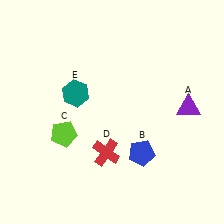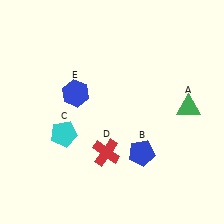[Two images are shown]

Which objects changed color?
A changed from purple to green. C changed from lime to cyan. E changed from teal to blue.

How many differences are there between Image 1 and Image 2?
There are 3 differences between the two images.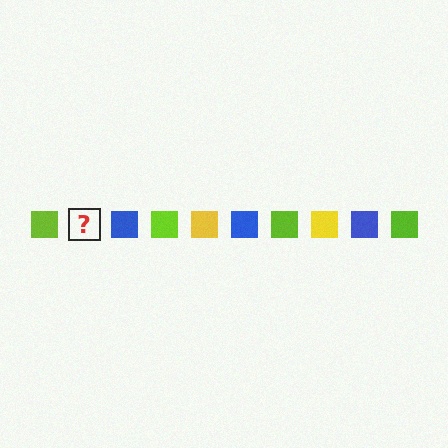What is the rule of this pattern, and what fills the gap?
The rule is that the pattern cycles through lime, yellow, blue squares. The gap should be filled with a yellow square.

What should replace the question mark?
The question mark should be replaced with a yellow square.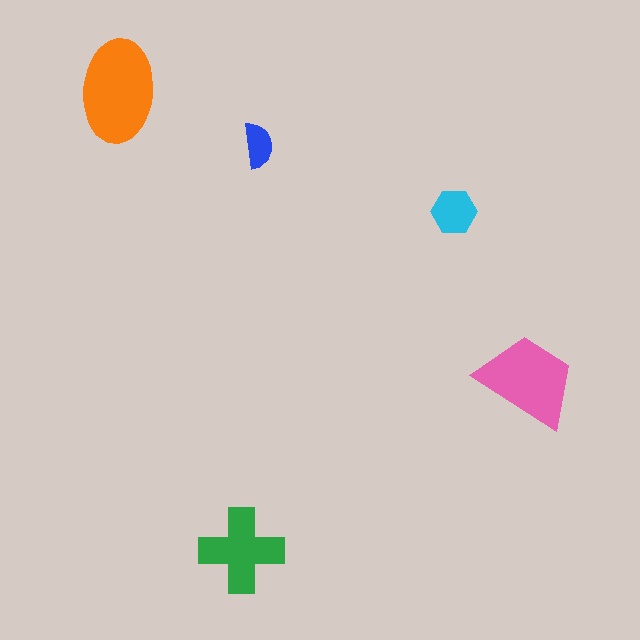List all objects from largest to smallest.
The orange ellipse, the pink trapezoid, the green cross, the cyan hexagon, the blue semicircle.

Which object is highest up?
The orange ellipse is topmost.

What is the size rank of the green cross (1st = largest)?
3rd.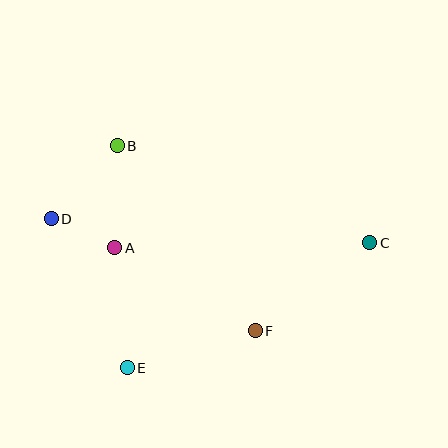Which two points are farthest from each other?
Points C and D are farthest from each other.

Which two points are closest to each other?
Points A and D are closest to each other.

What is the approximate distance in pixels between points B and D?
The distance between B and D is approximately 98 pixels.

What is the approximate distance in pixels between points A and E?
The distance between A and E is approximately 121 pixels.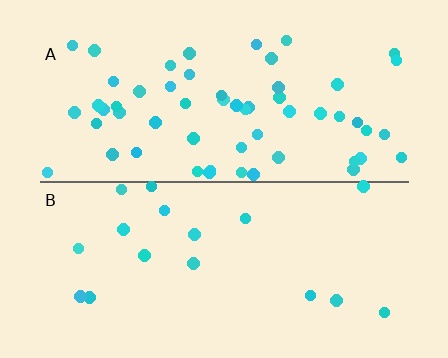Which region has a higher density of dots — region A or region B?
A (the top).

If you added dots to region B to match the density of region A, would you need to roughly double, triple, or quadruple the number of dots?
Approximately triple.